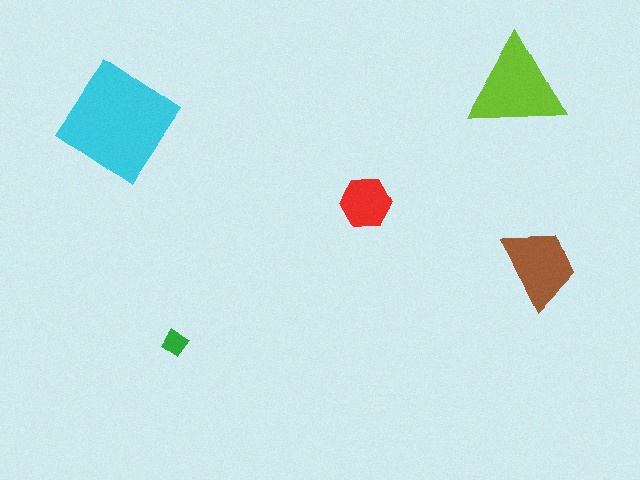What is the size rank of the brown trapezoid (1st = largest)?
3rd.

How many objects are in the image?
There are 5 objects in the image.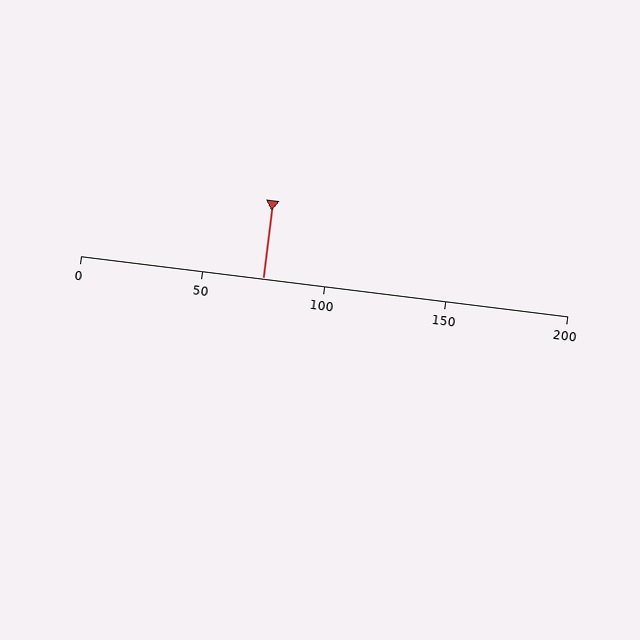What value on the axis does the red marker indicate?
The marker indicates approximately 75.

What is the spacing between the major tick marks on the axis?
The major ticks are spaced 50 apart.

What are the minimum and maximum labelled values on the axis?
The axis runs from 0 to 200.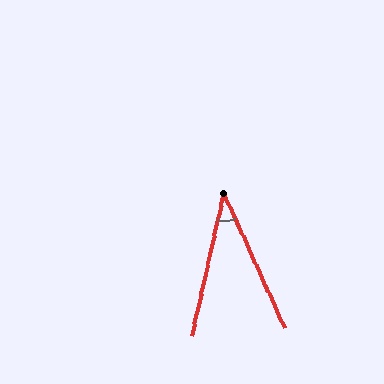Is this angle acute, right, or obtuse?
It is acute.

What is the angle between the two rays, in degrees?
Approximately 37 degrees.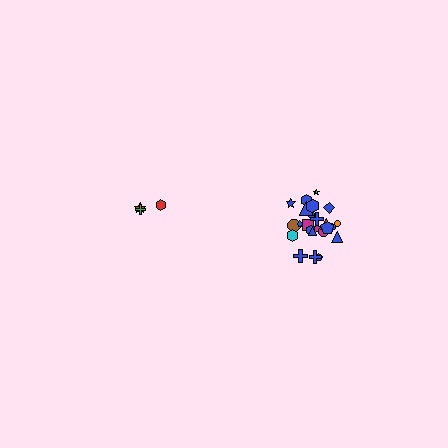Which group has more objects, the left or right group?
The right group.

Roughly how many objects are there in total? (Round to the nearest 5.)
Roughly 30 objects in total.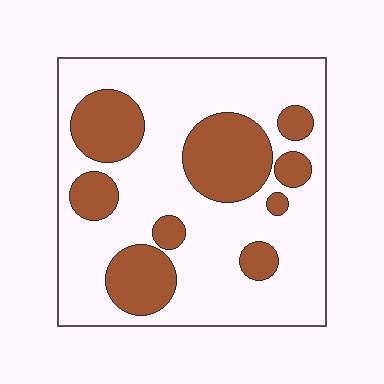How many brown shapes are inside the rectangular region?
9.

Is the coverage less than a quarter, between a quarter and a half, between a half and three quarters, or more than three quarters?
Between a quarter and a half.